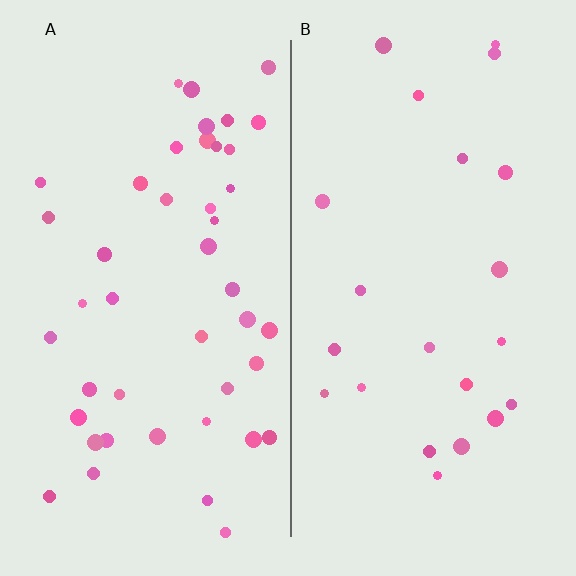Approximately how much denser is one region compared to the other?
Approximately 2.0× — region A over region B.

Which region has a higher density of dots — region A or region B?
A (the left).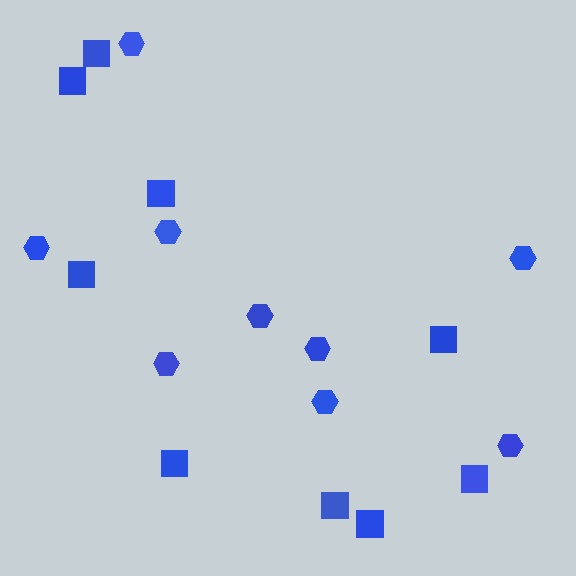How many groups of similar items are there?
There are 2 groups: one group of hexagons (9) and one group of squares (9).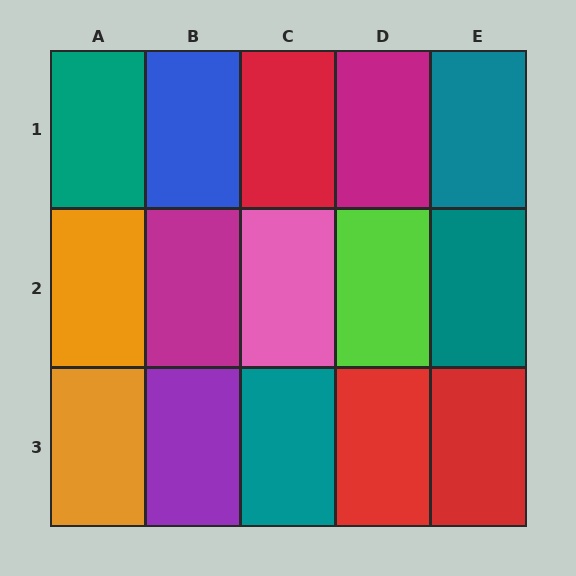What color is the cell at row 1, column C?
Red.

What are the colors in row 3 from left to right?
Orange, purple, teal, red, red.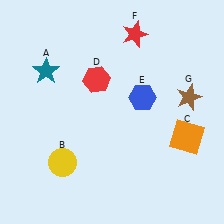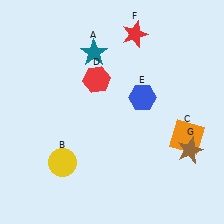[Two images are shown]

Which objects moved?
The objects that moved are: the teal star (A), the brown star (G).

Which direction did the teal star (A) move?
The teal star (A) moved right.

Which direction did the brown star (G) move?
The brown star (G) moved down.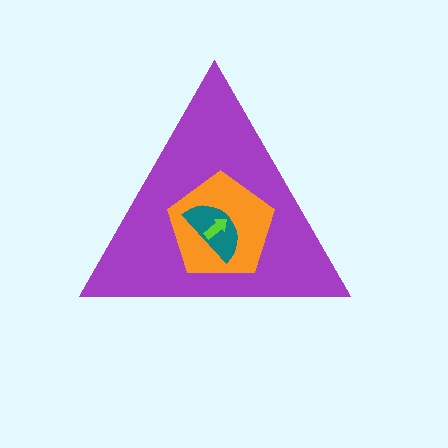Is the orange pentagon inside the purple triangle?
Yes.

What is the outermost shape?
The purple triangle.